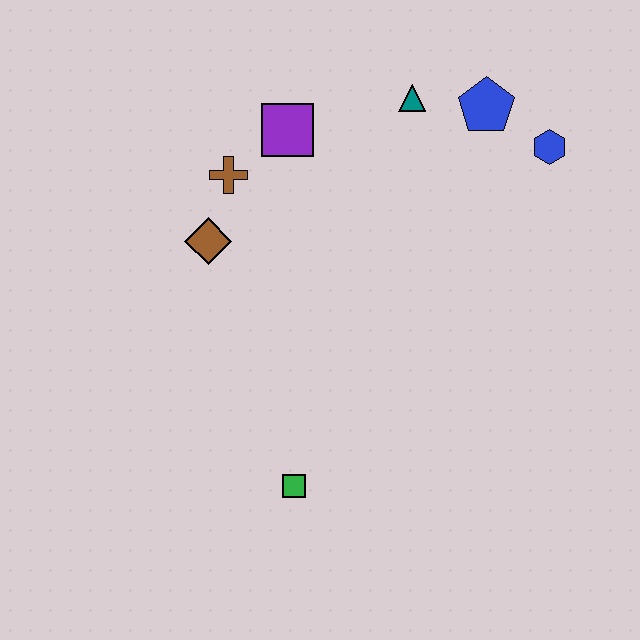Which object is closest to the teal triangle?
The blue pentagon is closest to the teal triangle.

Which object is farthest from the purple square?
The green square is farthest from the purple square.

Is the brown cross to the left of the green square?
Yes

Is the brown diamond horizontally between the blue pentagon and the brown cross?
No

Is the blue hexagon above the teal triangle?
No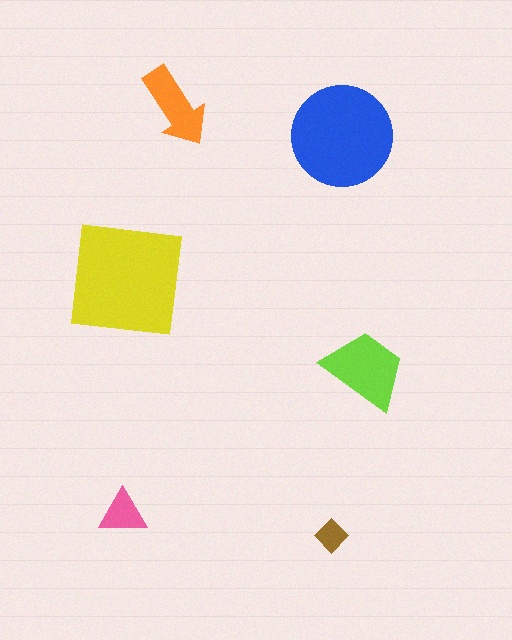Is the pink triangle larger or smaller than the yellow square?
Smaller.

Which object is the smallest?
The brown diamond.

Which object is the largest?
The yellow square.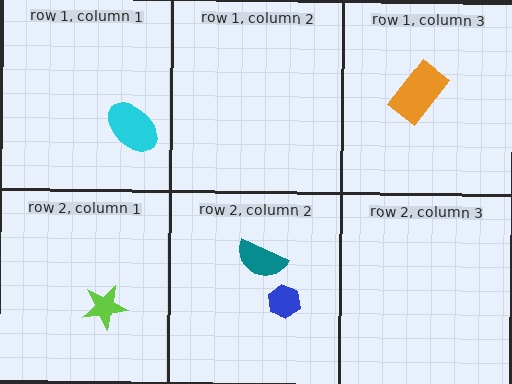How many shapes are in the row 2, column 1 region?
1.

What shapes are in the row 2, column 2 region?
The teal semicircle, the blue hexagon.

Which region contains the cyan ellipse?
The row 1, column 1 region.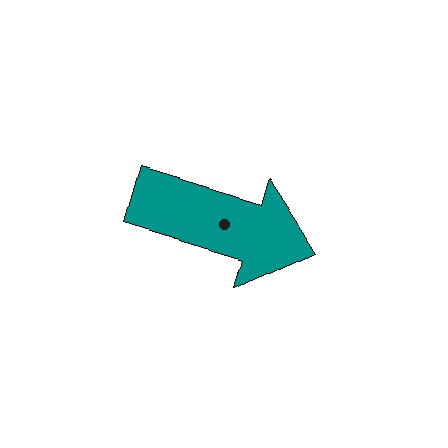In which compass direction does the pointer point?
East.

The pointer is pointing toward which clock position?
Roughly 4 o'clock.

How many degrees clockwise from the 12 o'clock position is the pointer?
Approximately 106 degrees.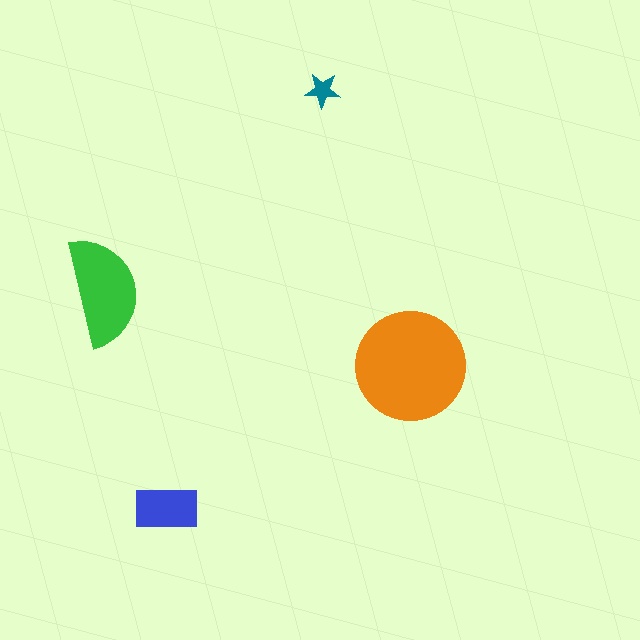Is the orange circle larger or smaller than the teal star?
Larger.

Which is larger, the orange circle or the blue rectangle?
The orange circle.